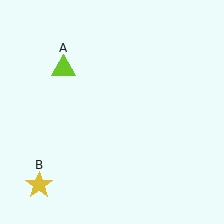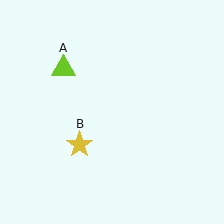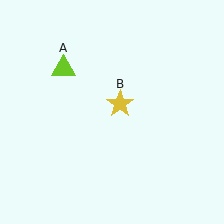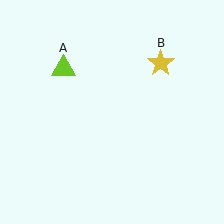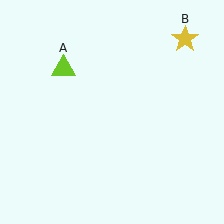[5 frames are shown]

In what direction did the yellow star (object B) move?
The yellow star (object B) moved up and to the right.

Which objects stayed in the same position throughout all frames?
Lime triangle (object A) remained stationary.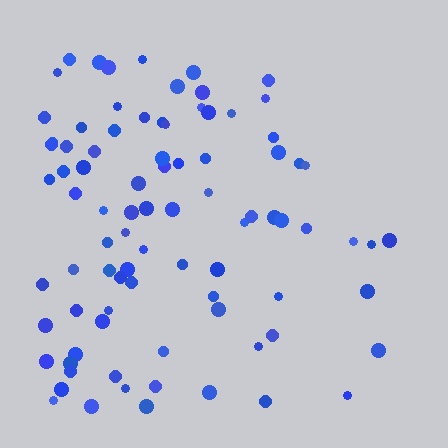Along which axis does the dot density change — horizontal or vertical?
Horizontal.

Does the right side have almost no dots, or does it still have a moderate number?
Still a moderate number, just noticeably fewer than the left.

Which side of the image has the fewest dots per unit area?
The right.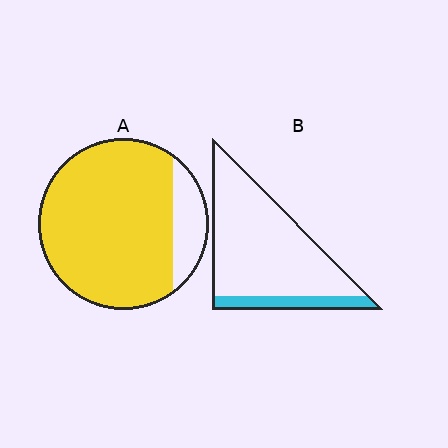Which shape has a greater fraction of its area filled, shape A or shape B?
Shape A.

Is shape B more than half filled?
No.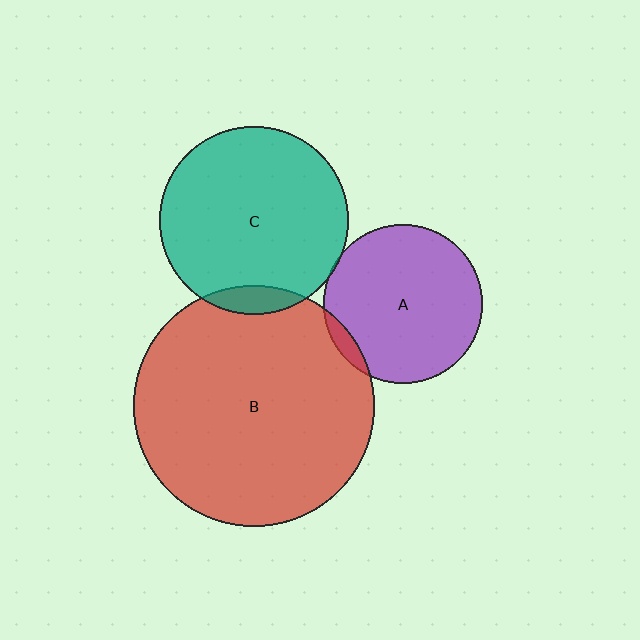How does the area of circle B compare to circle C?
Approximately 1.6 times.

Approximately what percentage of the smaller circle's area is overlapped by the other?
Approximately 5%.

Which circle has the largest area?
Circle B (red).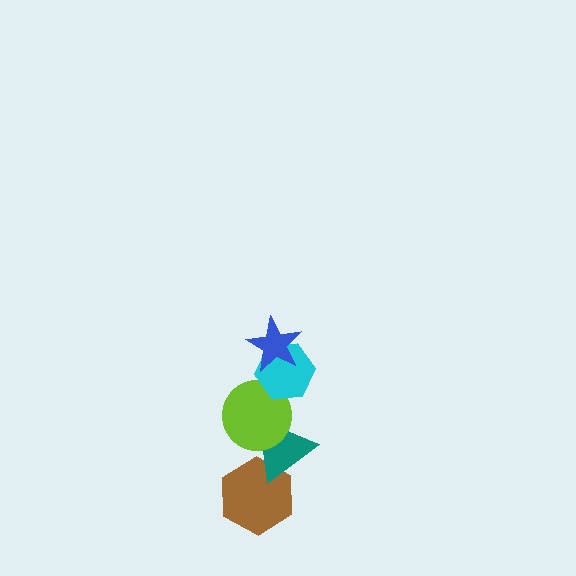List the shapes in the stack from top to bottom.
From top to bottom: the blue star, the cyan hexagon, the lime circle, the teal triangle, the brown hexagon.